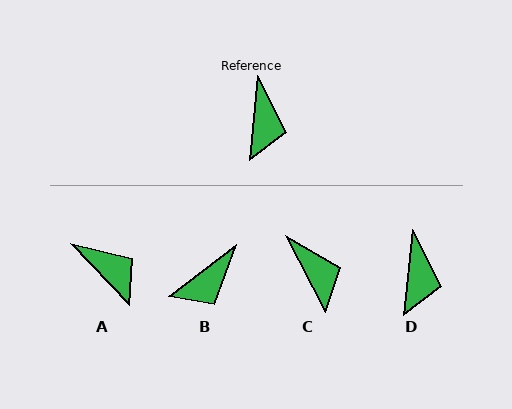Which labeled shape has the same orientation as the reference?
D.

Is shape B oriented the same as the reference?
No, it is off by about 47 degrees.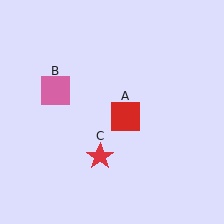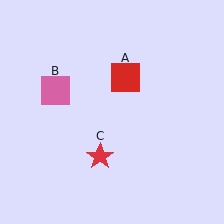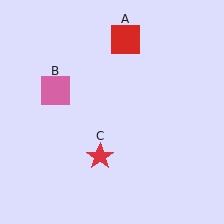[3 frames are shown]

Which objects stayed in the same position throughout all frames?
Pink square (object B) and red star (object C) remained stationary.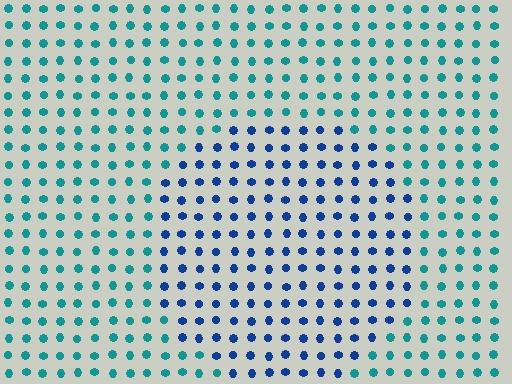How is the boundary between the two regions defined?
The boundary is defined purely by a slight shift in hue (about 41 degrees). Spacing, size, and orientation are identical on both sides.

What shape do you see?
I see a circle.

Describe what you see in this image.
The image is filled with small teal elements in a uniform arrangement. A circle-shaped region is visible where the elements are tinted to a slightly different hue, forming a subtle color boundary.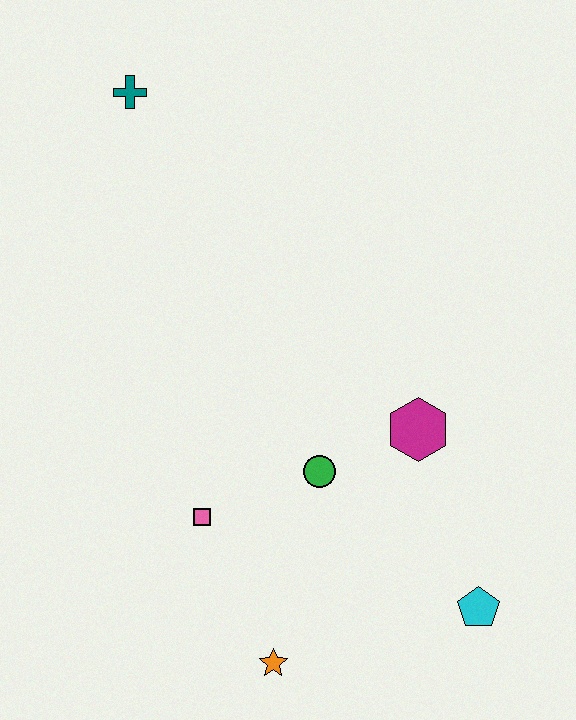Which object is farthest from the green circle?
The teal cross is farthest from the green circle.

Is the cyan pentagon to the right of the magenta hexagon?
Yes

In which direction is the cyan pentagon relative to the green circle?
The cyan pentagon is to the right of the green circle.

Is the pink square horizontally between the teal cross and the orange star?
Yes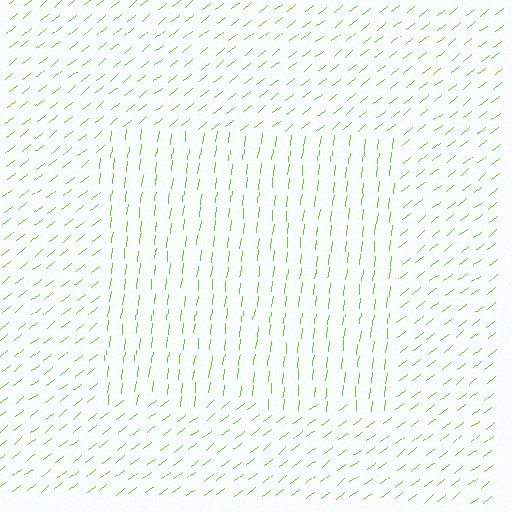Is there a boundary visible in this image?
Yes, there is a texture boundary formed by a change in line orientation.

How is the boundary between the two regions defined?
The boundary is defined purely by a change in line orientation (approximately 45 degrees difference). All lines are the same color and thickness.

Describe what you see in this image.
The image is filled with small lime line segments. A rectangle region in the image has lines oriented differently from the surrounding lines, creating a visible texture boundary.